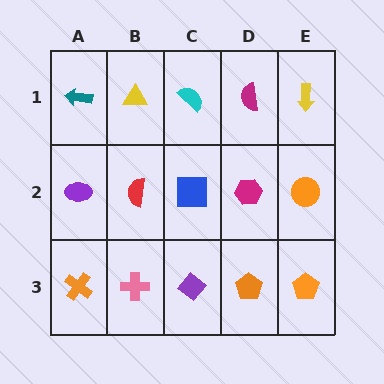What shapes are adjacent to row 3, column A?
A purple ellipse (row 2, column A), a pink cross (row 3, column B).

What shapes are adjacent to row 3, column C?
A blue square (row 2, column C), a pink cross (row 3, column B), an orange pentagon (row 3, column D).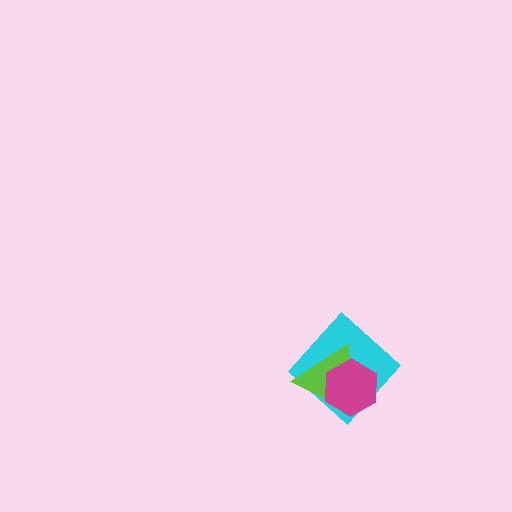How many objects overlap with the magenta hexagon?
2 objects overlap with the magenta hexagon.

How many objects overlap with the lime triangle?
2 objects overlap with the lime triangle.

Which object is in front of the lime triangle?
The magenta hexagon is in front of the lime triangle.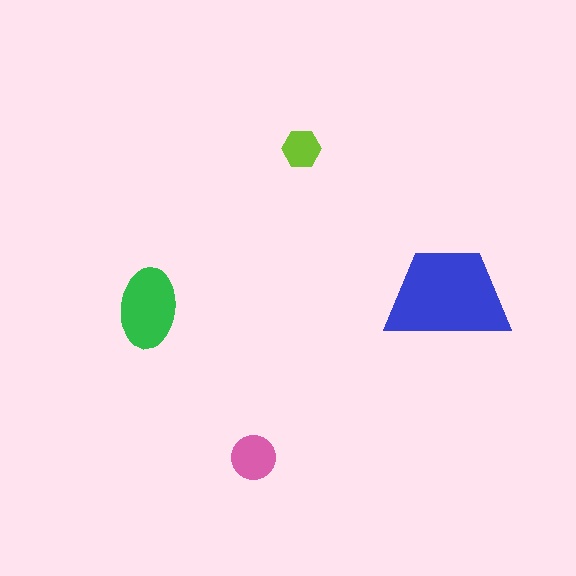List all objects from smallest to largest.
The lime hexagon, the pink circle, the green ellipse, the blue trapezoid.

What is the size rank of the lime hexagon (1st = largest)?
4th.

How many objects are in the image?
There are 4 objects in the image.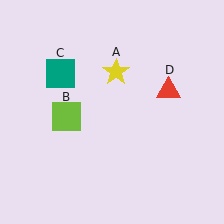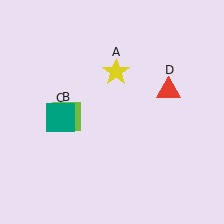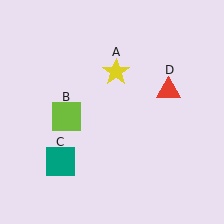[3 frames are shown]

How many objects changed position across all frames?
1 object changed position: teal square (object C).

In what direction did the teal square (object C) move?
The teal square (object C) moved down.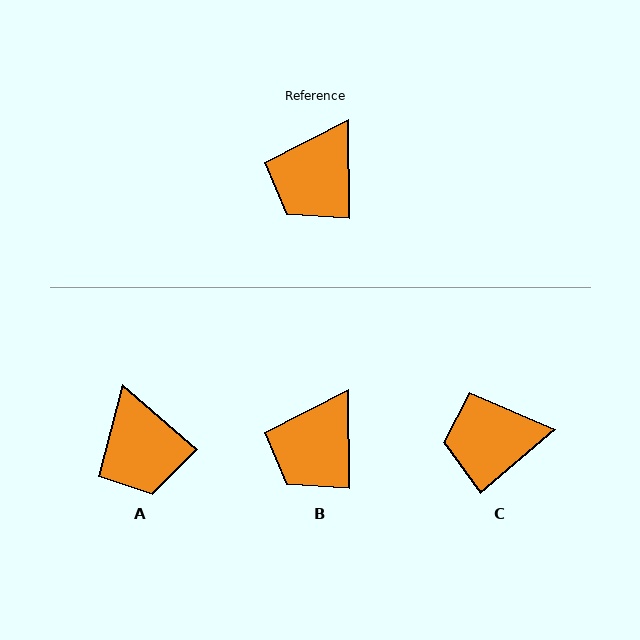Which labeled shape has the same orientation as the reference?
B.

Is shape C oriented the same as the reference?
No, it is off by about 51 degrees.